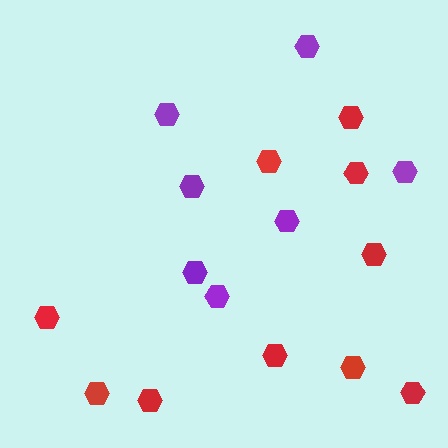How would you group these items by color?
There are 2 groups: one group of red hexagons (10) and one group of purple hexagons (7).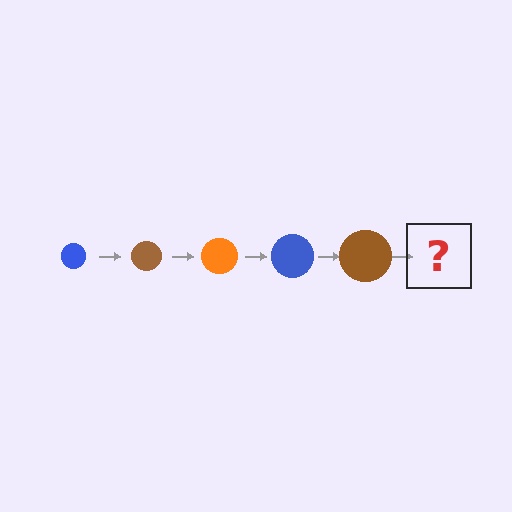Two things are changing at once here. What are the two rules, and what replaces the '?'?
The two rules are that the circle grows larger each step and the color cycles through blue, brown, and orange. The '?' should be an orange circle, larger than the previous one.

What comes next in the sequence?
The next element should be an orange circle, larger than the previous one.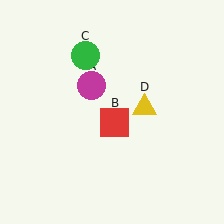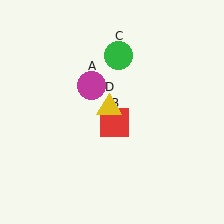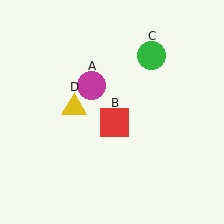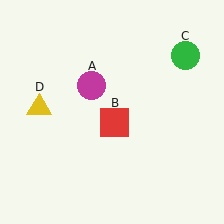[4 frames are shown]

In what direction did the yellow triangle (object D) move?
The yellow triangle (object D) moved left.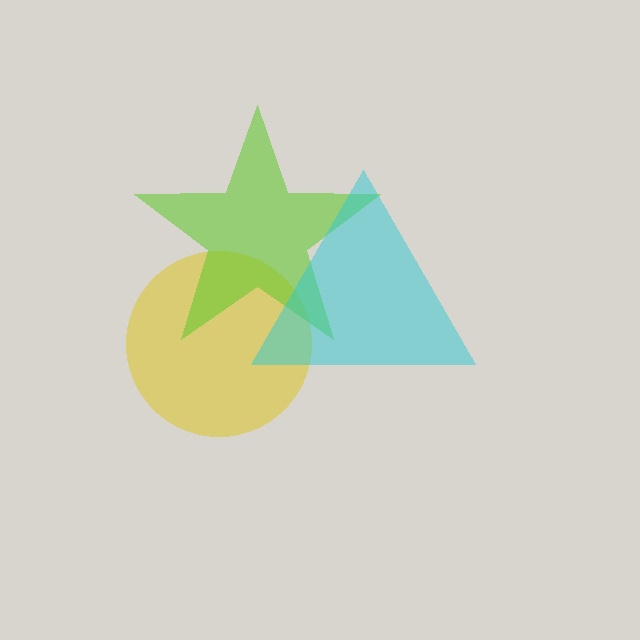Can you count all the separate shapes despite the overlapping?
Yes, there are 3 separate shapes.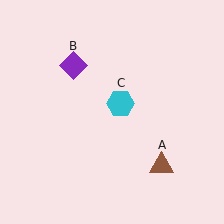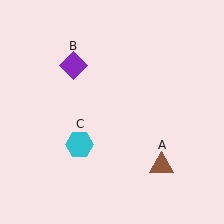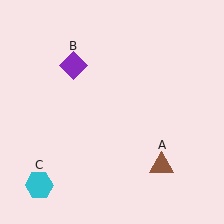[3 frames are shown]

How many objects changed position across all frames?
1 object changed position: cyan hexagon (object C).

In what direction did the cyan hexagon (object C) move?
The cyan hexagon (object C) moved down and to the left.